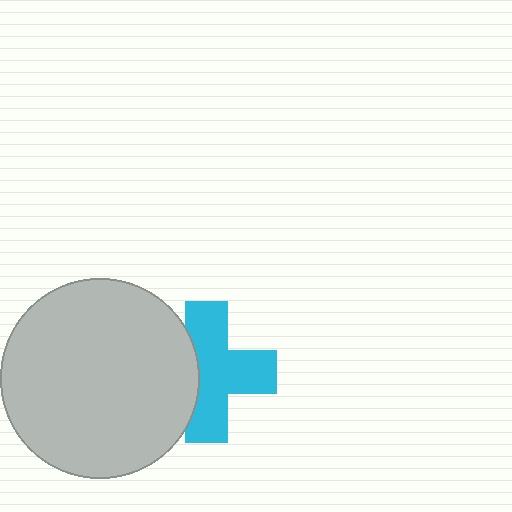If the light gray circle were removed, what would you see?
You would see the complete cyan cross.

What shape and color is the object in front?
The object in front is a light gray circle.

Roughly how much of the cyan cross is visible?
Most of it is visible (roughly 69%).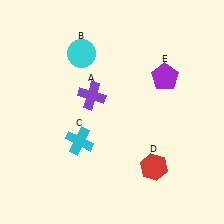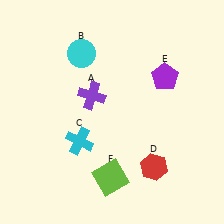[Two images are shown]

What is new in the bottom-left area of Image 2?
A lime square (F) was added in the bottom-left area of Image 2.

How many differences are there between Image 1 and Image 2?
There is 1 difference between the two images.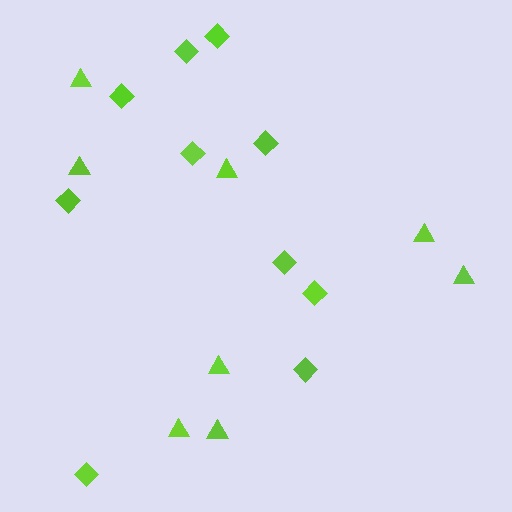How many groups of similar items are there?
There are 2 groups: one group of diamonds (10) and one group of triangles (8).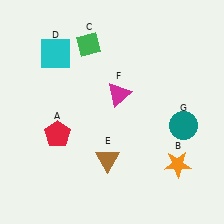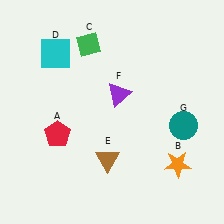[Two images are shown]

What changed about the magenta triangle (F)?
In Image 1, F is magenta. In Image 2, it changed to purple.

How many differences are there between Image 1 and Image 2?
There is 1 difference between the two images.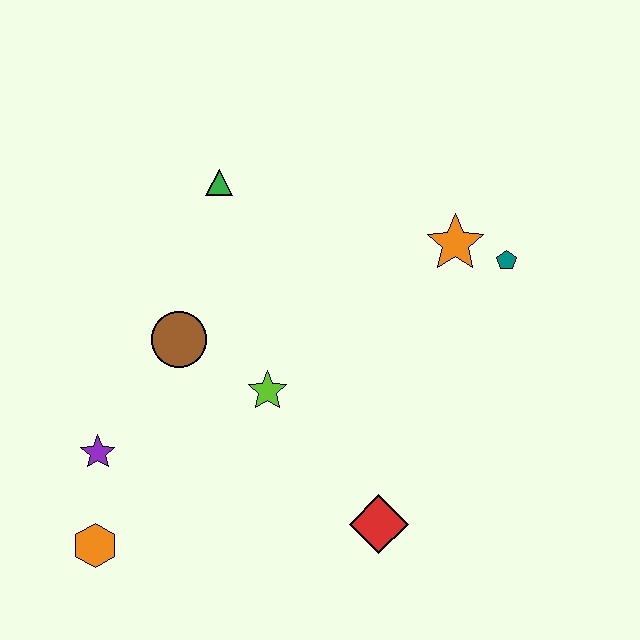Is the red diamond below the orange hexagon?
No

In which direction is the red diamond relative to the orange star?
The red diamond is below the orange star.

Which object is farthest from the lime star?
The teal pentagon is farthest from the lime star.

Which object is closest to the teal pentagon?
The orange star is closest to the teal pentagon.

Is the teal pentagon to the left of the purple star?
No